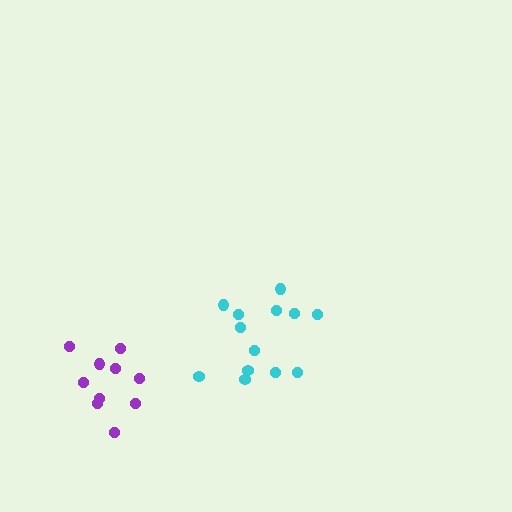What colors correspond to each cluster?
The clusters are colored: cyan, purple.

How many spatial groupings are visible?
There are 2 spatial groupings.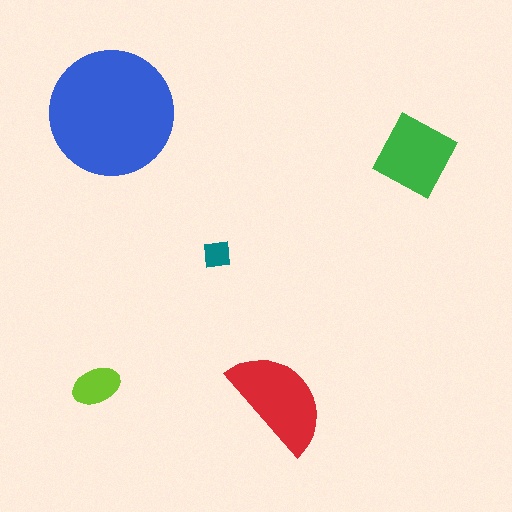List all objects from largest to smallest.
The blue circle, the red semicircle, the green square, the lime ellipse, the teal square.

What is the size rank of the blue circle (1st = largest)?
1st.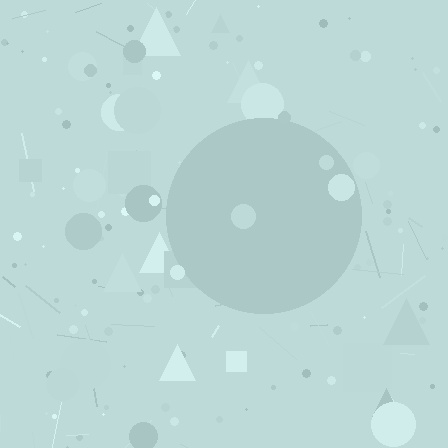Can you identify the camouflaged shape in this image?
The camouflaged shape is a circle.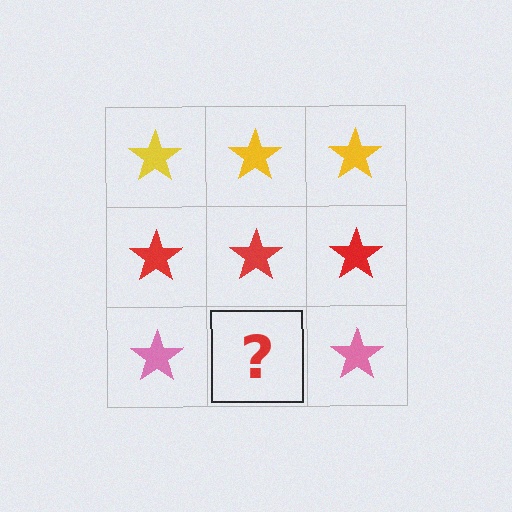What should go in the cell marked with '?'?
The missing cell should contain a pink star.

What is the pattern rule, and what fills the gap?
The rule is that each row has a consistent color. The gap should be filled with a pink star.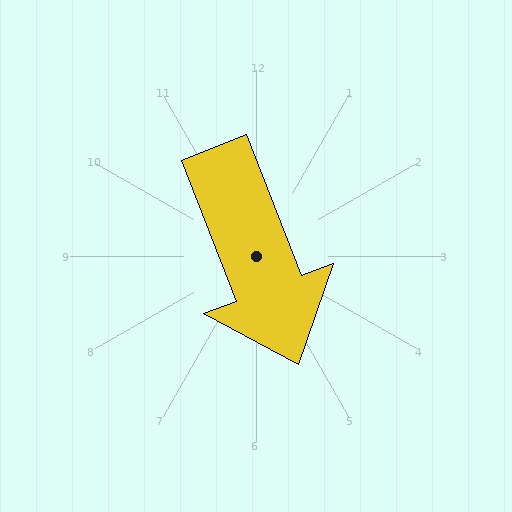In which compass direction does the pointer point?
South.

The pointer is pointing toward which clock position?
Roughly 5 o'clock.